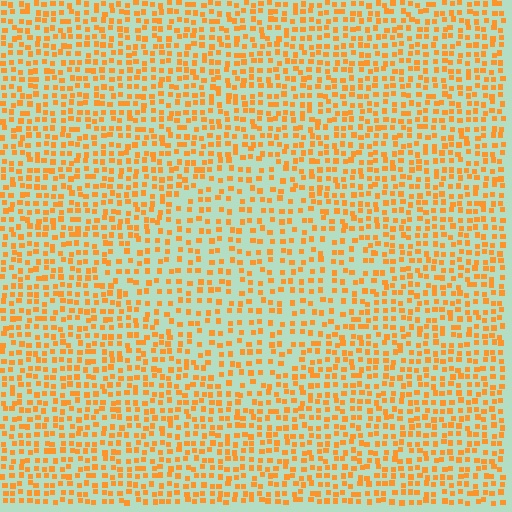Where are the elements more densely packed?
The elements are more densely packed outside the diamond boundary.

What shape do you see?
I see a diamond.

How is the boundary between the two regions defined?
The boundary is defined by a change in element density (approximately 1.5x ratio). All elements are the same color, size, and shape.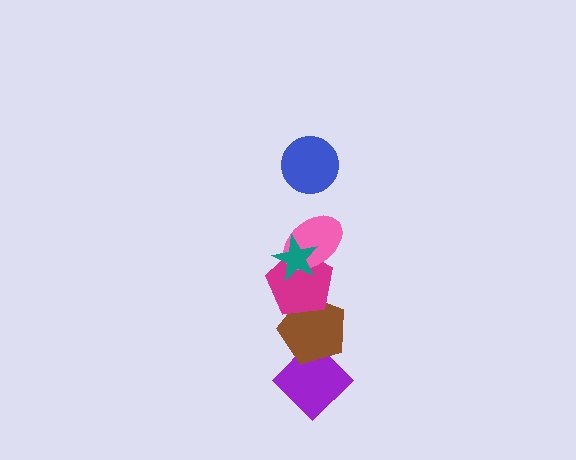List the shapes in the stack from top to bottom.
From top to bottom: the blue circle, the teal star, the pink ellipse, the magenta pentagon, the brown pentagon, the purple diamond.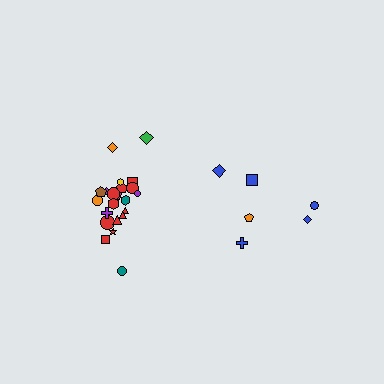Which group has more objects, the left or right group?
The left group.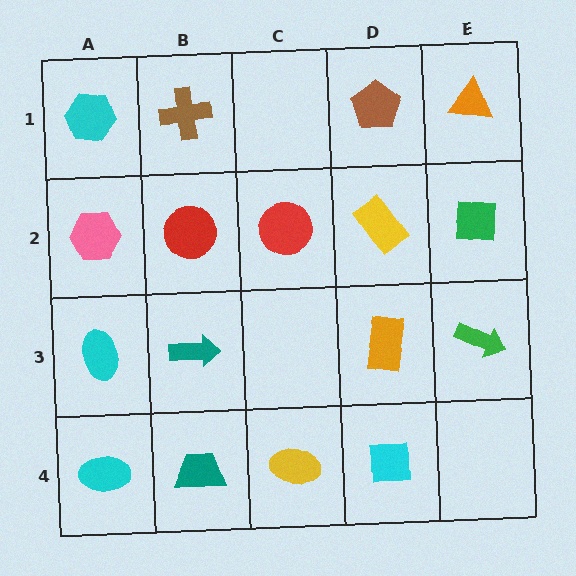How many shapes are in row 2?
5 shapes.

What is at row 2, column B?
A red circle.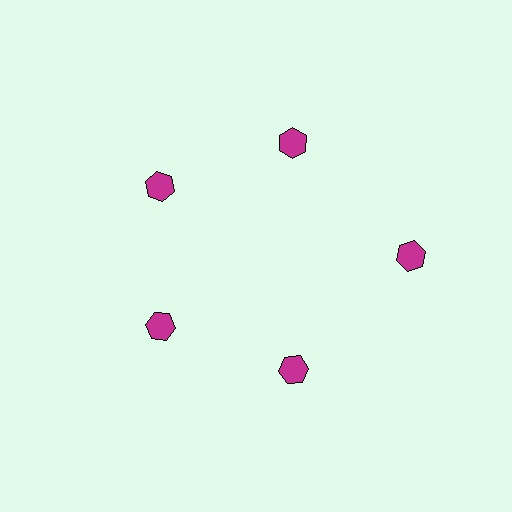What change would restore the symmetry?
The symmetry would be restored by moving it inward, back onto the ring so that all 5 hexagons sit at equal angles and equal distance from the center.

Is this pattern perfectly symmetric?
No. The 5 magenta hexagons are arranged in a ring, but one element near the 3 o'clock position is pushed outward from the center, breaking the 5-fold rotational symmetry.